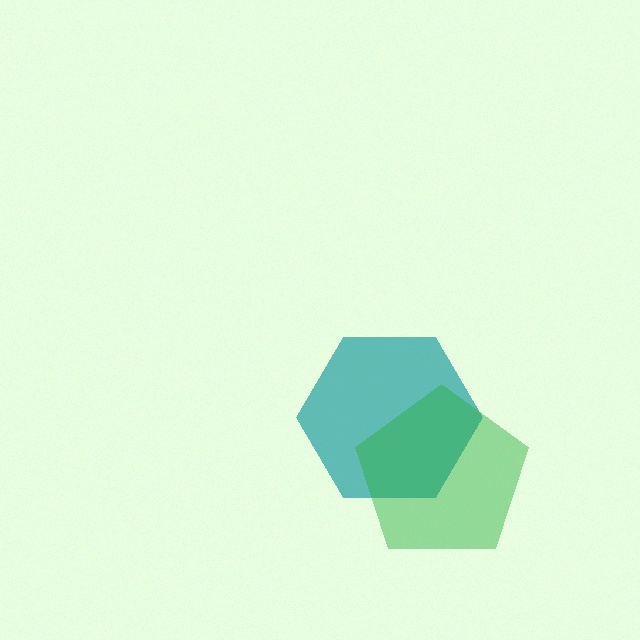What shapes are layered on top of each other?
The layered shapes are: a teal hexagon, a green pentagon.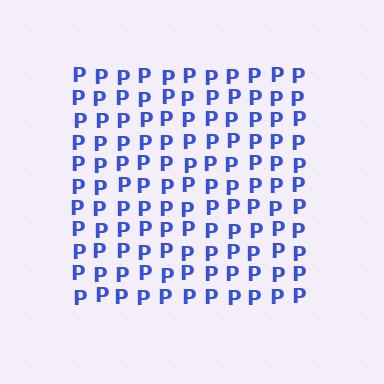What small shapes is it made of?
It is made of small letter P's.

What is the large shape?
The large shape is a square.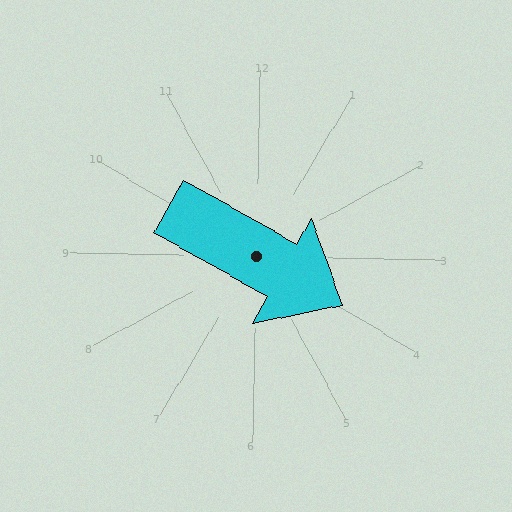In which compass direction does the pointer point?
Southeast.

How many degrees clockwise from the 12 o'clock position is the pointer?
Approximately 118 degrees.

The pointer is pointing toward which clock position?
Roughly 4 o'clock.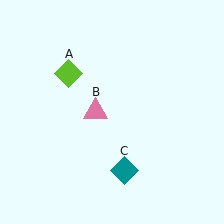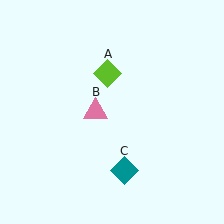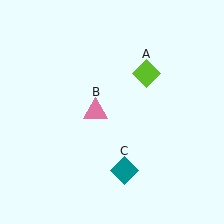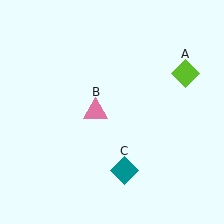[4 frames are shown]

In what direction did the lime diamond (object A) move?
The lime diamond (object A) moved right.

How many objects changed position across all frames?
1 object changed position: lime diamond (object A).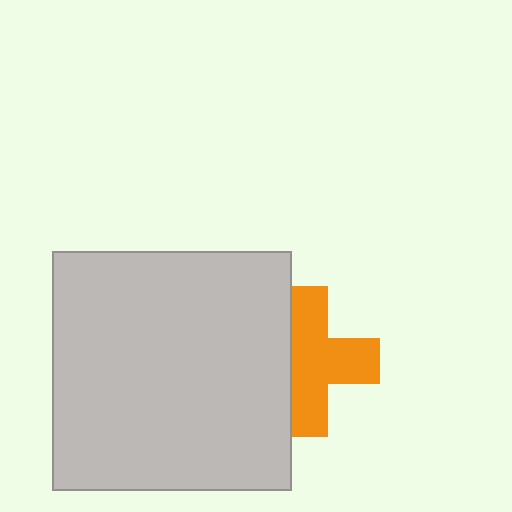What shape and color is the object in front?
The object in front is a light gray square.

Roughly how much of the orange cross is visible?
Most of it is visible (roughly 67%).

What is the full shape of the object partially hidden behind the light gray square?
The partially hidden object is an orange cross.